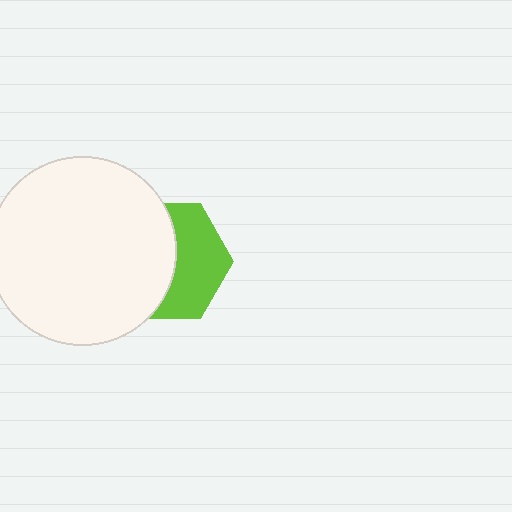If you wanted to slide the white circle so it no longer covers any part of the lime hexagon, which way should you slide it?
Slide it left — that is the most direct way to separate the two shapes.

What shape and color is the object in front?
The object in front is a white circle.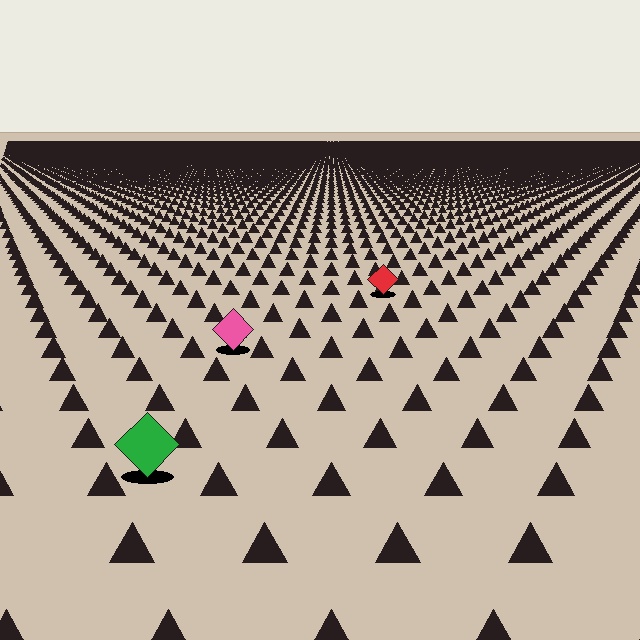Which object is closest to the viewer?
The green diamond is closest. The texture marks near it are larger and more spread out.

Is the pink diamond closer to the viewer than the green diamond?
No. The green diamond is closer — you can tell from the texture gradient: the ground texture is coarser near it.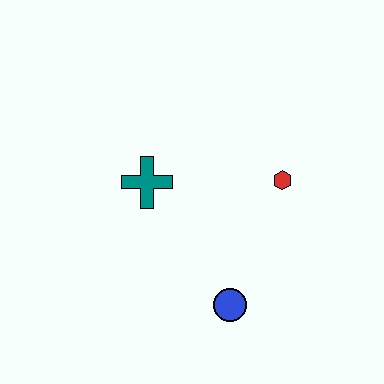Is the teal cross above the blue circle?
Yes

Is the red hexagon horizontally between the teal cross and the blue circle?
No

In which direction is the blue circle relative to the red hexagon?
The blue circle is below the red hexagon.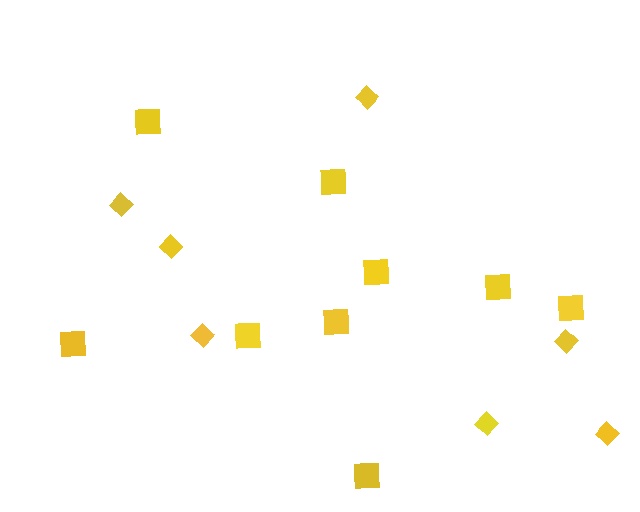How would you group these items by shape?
There are 2 groups: one group of squares (9) and one group of diamonds (7).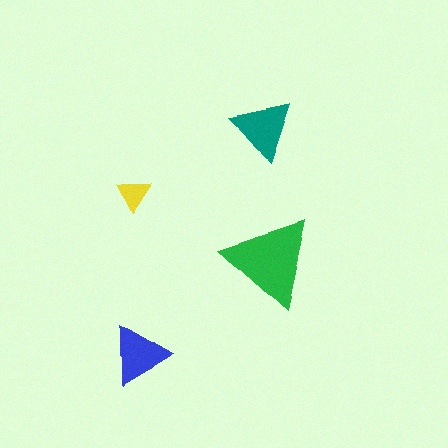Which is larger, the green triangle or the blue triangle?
The green one.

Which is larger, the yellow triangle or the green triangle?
The green one.